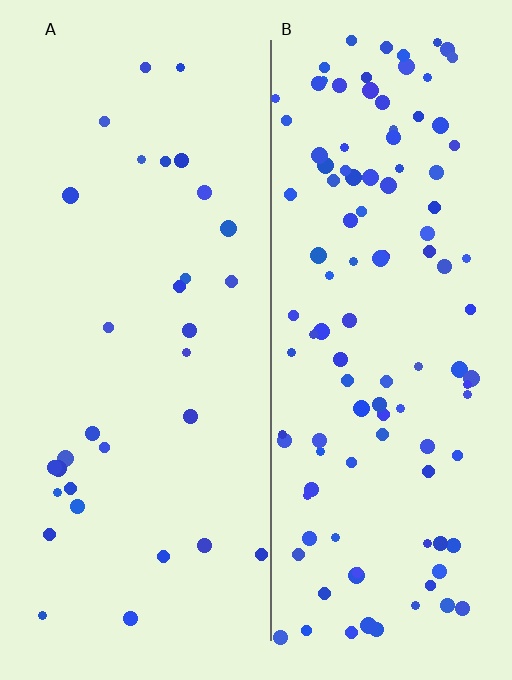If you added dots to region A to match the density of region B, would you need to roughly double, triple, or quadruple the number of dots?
Approximately quadruple.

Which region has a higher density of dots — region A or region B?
B (the right).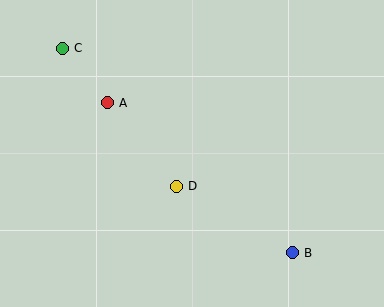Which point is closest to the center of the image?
Point D at (176, 186) is closest to the center.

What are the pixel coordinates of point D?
Point D is at (176, 186).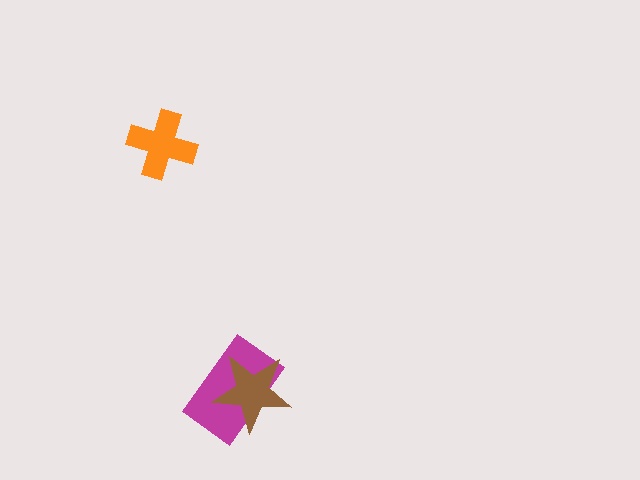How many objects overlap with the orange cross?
0 objects overlap with the orange cross.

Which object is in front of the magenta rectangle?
The brown star is in front of the magenta rectangle.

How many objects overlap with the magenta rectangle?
1 object overlaps with the magenta rectangle.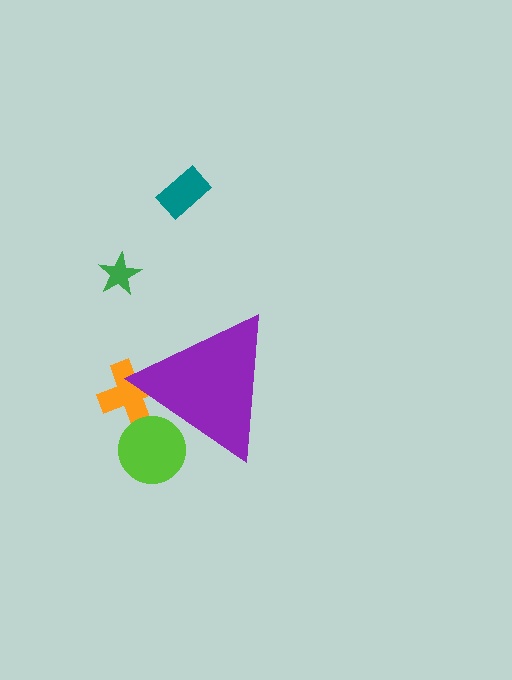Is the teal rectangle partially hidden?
No, the teal rectangle is fully visible.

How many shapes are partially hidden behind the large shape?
2 shapes are partially hidden.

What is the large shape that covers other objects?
A purple triangle.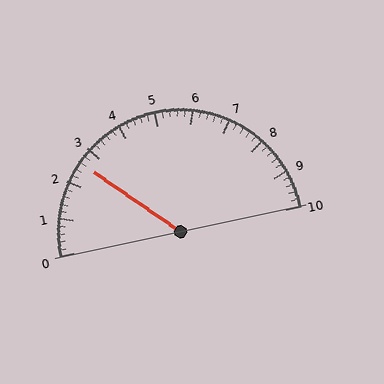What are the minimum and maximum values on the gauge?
The gauge ranges from 0 to 10.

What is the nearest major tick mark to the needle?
The nearest major tick mark is 3.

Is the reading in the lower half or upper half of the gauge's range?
The reading is in the lower half of the range (0 to 10).